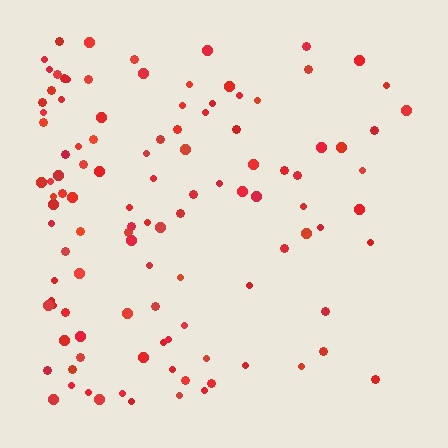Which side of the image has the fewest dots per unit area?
The right.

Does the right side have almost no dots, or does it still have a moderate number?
Still a moderate number, just noticeably fewer than the left.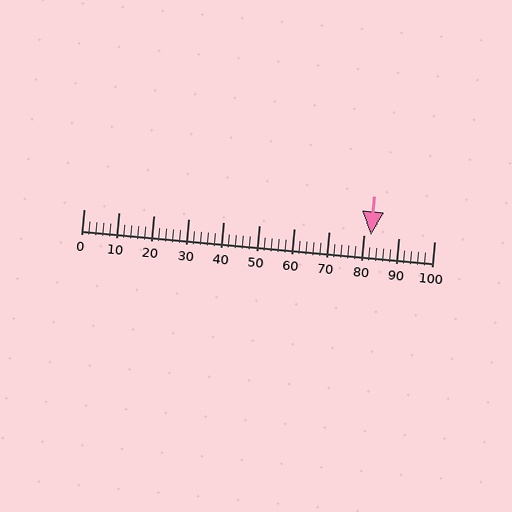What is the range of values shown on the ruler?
The ruler shows values from 0 to 100.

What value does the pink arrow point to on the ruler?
The pink arrow points to approximately 82.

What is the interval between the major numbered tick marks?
The major tick marks are spaced 10 units apart.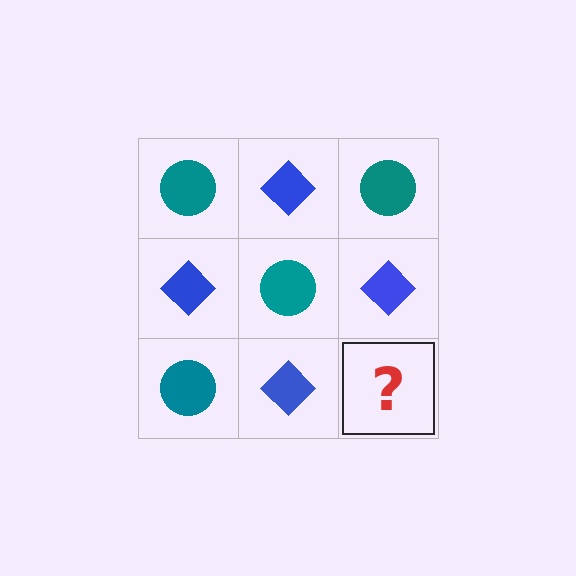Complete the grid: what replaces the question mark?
The question mark should be replaced with a teal circle.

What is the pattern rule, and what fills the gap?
The rule is that it alternates teal circle and blue diamond in a checkerboard pattern. The gap should be filled with a teal circle.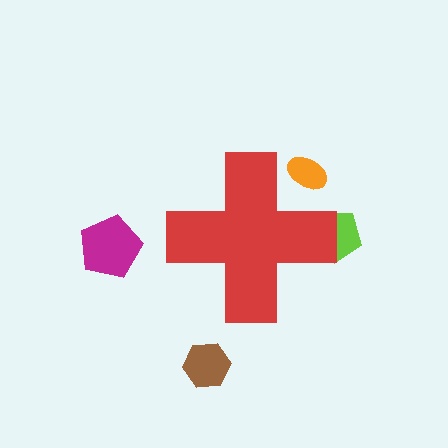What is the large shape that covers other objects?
A red cross.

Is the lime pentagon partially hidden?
Yes, the lime pentagon is partially hidden behind the red cross.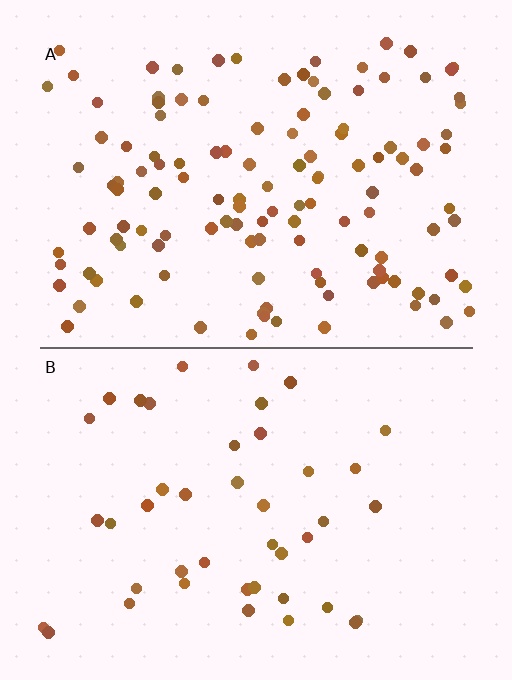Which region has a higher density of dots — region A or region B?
A (the top).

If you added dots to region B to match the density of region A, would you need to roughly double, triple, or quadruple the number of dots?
Approximately triple.